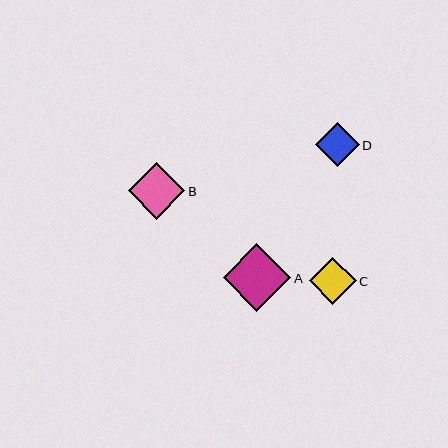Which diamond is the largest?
Diamond A is the largest with a size of approximately 68 pixels.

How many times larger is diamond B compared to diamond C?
Diamond B is approximately 1.2 times the size of diamond C.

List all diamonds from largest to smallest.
From largest to smallest: A, B, C, D.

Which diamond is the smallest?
Diamond D is the smallest with a size of approximately 44 pixels.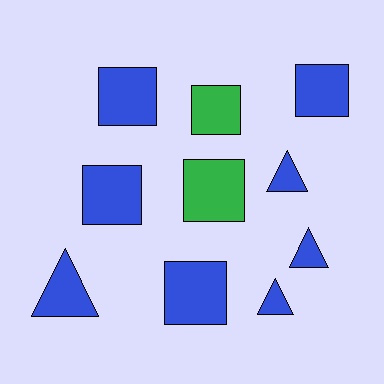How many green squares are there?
There are 2 green squares.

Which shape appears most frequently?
Square, with 6 objects.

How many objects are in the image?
There are 10 objects.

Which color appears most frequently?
Blue, with 8 objects.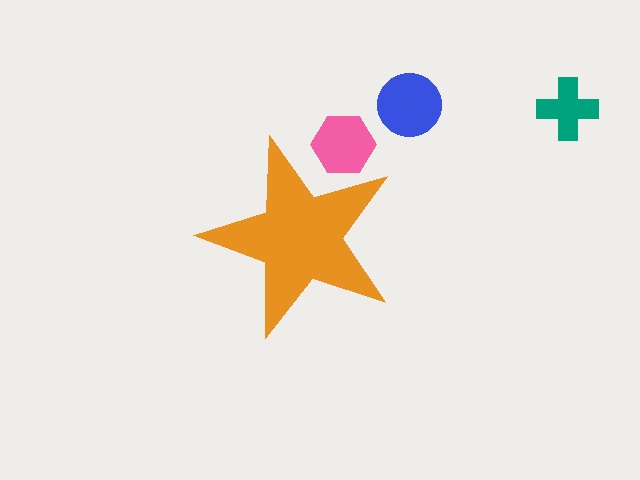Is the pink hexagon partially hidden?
Yes, the pink hexagon is partially hidden behind the orange star.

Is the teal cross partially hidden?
No, the teal cross is fully visible.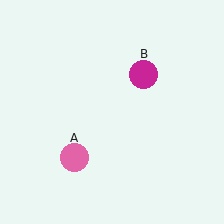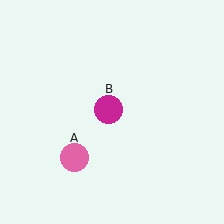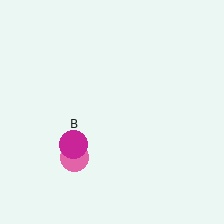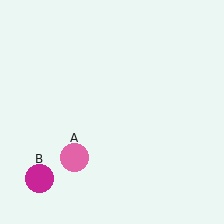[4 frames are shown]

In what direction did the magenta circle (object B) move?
The magenta circle (object B) moved down and to the left.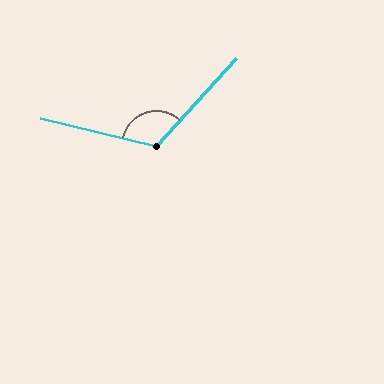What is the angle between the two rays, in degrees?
Approximately 119 degrees.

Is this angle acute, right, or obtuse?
It is obtuse.